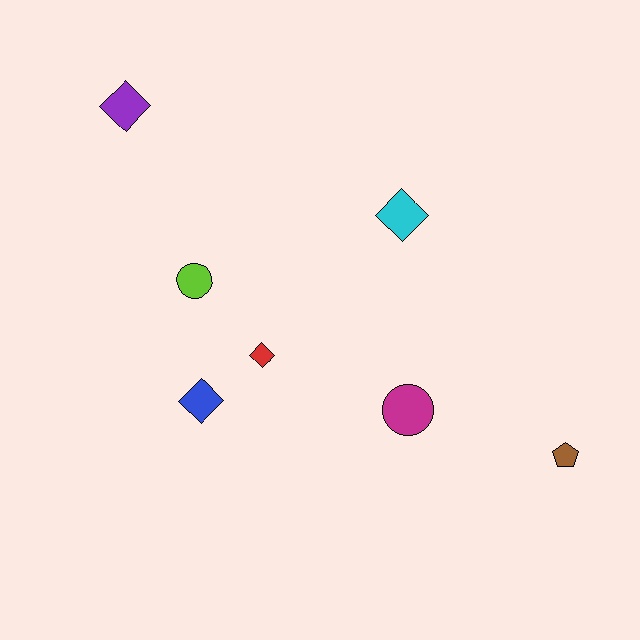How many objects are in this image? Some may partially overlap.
There are 7 objects.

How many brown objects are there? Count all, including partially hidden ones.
There is 1 brown object.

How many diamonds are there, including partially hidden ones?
There are 4 diamonds.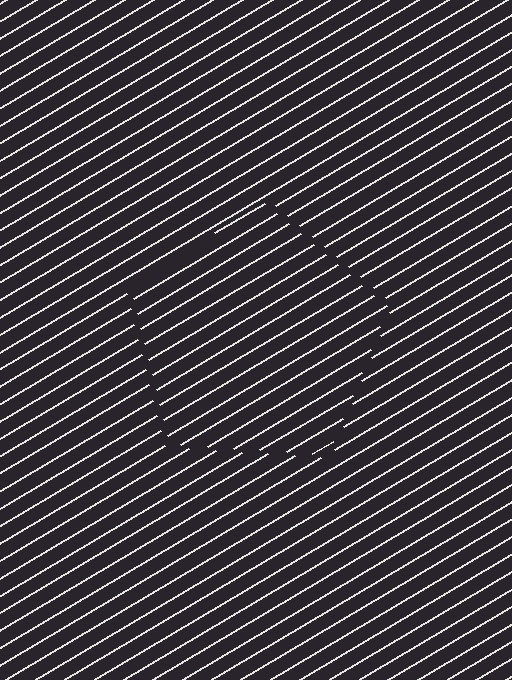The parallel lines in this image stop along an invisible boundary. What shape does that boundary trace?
An illusory pentagon. The interior of the shape contains the same grating, shifted by half a period — the contour is defined by the phase discontinuity where line-ends from the inner and outer gratings abut.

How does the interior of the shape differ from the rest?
The interior of the shape contains the same grating, shifted by half a period — the contour is defined by the phase discontinuity where line-ends from the inner and outer gratings abut.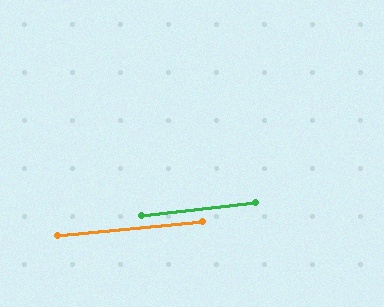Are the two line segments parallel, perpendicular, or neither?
Parallel — their directions differ by only 1.5°.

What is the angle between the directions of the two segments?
Approximately 1 degree.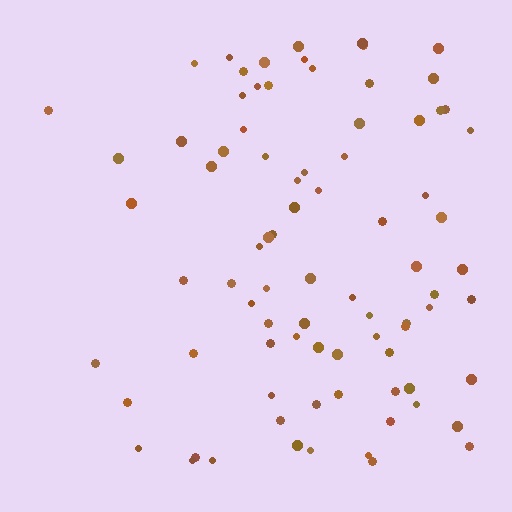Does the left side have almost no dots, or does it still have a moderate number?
Still a moderate number, just noticeably fewer than the right.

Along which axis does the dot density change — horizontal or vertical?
Horizontal.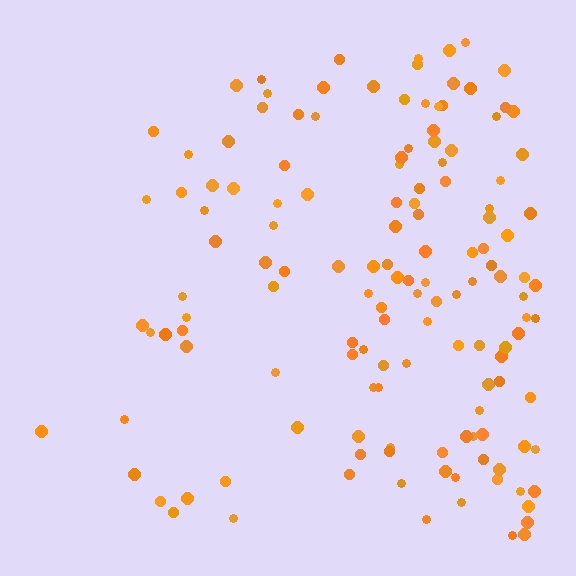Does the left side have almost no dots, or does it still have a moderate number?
Still a moderate number, just noticeably fewer than the right.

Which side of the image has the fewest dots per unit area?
The left.